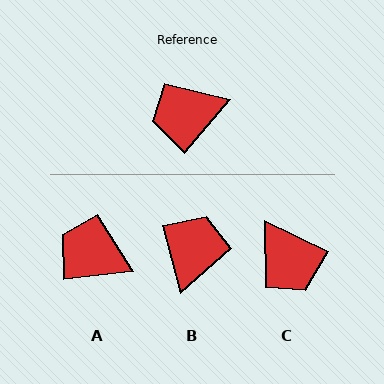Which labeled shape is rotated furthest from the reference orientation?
B, about 125 degrees away.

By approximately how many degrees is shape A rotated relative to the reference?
Approximately 44 degrees clockwise.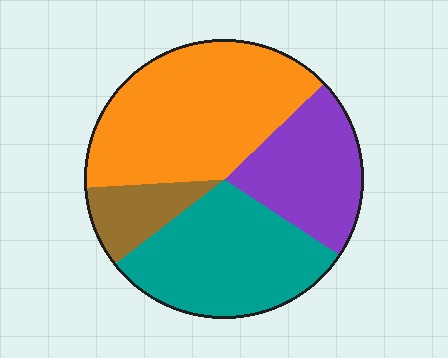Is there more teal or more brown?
Teal.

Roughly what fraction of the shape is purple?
Purple takes up about one fifth (1/5) of the shape.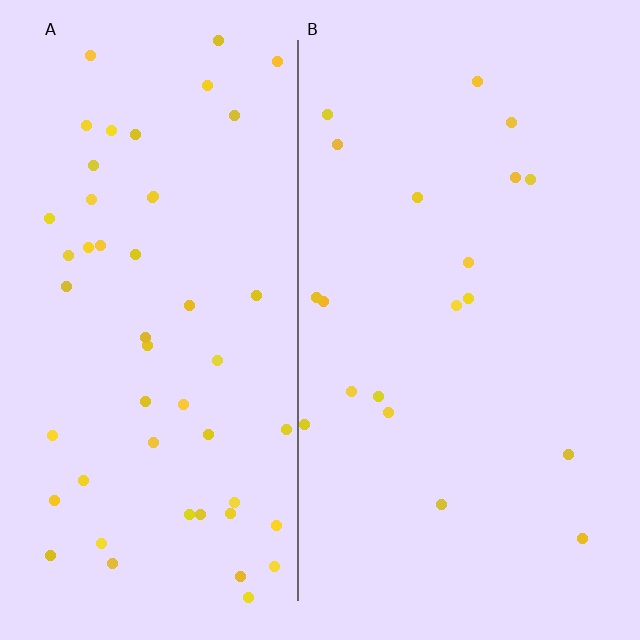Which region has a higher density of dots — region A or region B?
A (the left).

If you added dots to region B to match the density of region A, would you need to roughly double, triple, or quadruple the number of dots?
Approximately triple.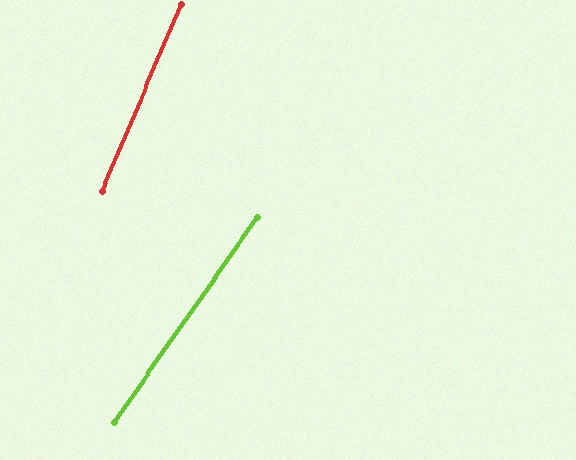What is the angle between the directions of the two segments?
Approximately 12 degrees.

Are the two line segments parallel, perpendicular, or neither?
Neither parallel nor perpendicular — they differ by about 12°.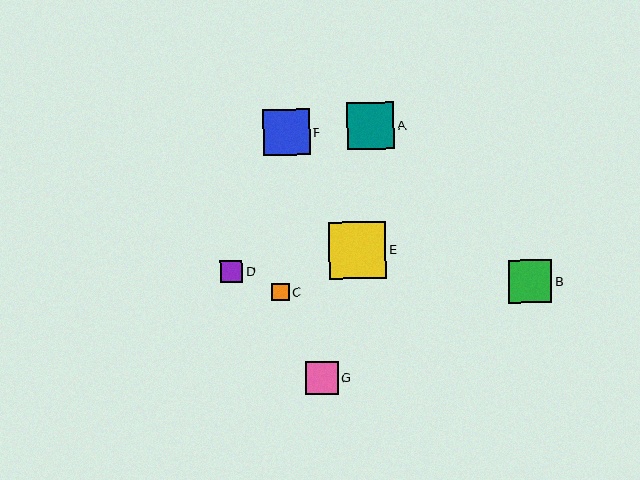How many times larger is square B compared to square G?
Square B is approximately 1.3 times the size of square G.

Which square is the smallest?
Square C is the smallest with a size of approximately 17 pixels.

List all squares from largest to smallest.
From largest to smallest: E, A, F, B, G, D, C.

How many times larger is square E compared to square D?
Square E is approximately 2.5 times the size of square D.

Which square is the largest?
Square E is the largest with a size of approximately 57 pixels.